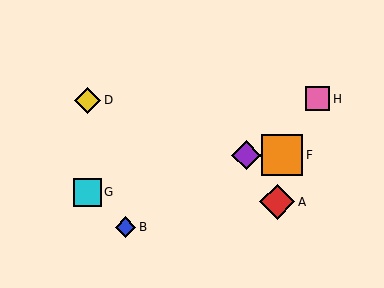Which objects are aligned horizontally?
Objects C, E, F are aligned horizontally.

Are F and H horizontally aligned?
No, F is at y≈155 and H is at y≈99.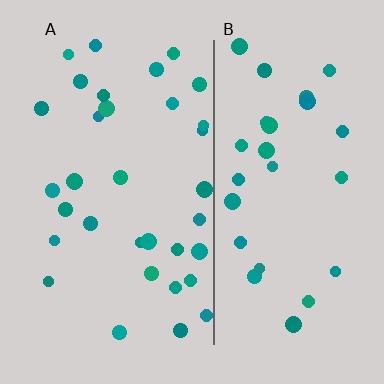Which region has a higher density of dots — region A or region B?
A (the left).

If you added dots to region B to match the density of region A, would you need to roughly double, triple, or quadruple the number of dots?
Approximately double.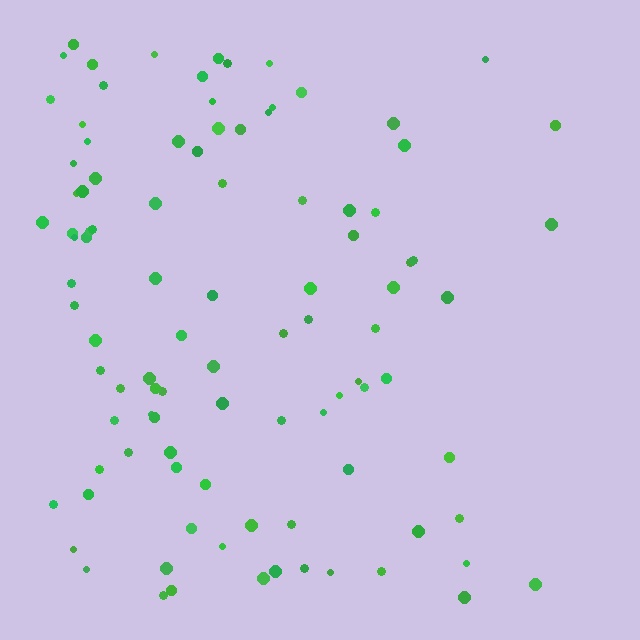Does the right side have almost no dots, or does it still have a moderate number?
Still a moderate number, just noticeably fewer than the left.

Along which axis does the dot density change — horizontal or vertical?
Horizontal.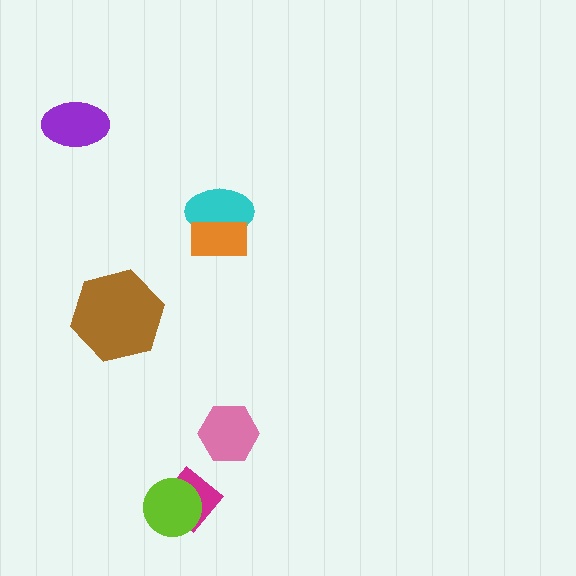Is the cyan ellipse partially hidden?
Yes, it is partially covered by another shape.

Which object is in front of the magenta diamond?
The lime circle is in front of the magenta diamond.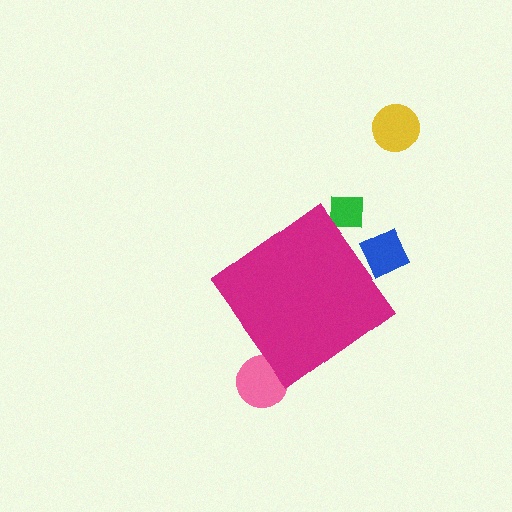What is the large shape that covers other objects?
A magenta diamond.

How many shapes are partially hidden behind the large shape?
3 shapes are partially hidden.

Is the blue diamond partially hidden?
Yes, the blue diamond is partially hidden behind the magenta diamond.